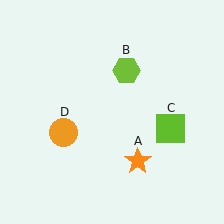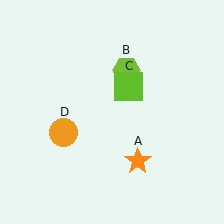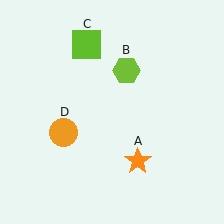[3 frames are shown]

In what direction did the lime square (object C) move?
The lime square (object C) moved up and to the left.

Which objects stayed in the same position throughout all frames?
Orange star (object A) and lime hexagon (object B) and orange circle (object D) remained stationary.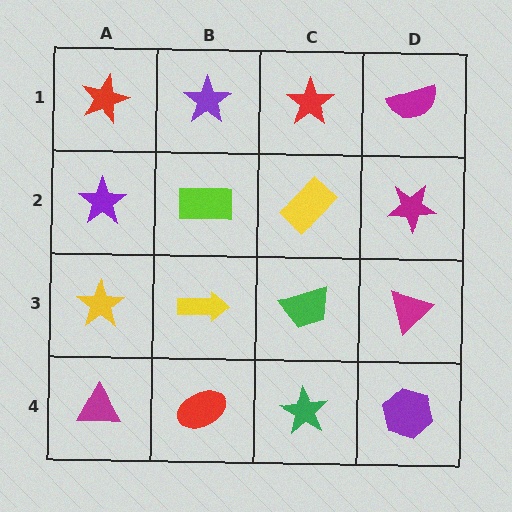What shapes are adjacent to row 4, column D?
A magenta triangle (row 3, column D), a green star (row 4, column C).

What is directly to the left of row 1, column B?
A red star.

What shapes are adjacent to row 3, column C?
A yellow rectangle (row 2, column C), a green star (row 4, column C), a yellow arrow (row 3, column B), a magenta triangle (row 3, column D).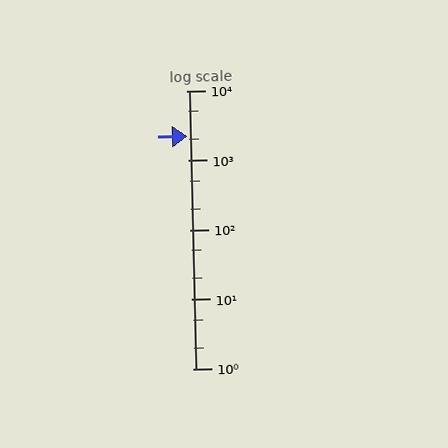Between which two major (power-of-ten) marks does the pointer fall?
The pointer is between 1000 and 10000.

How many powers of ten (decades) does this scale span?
The scale spans 4 decades, from 1 to 10000.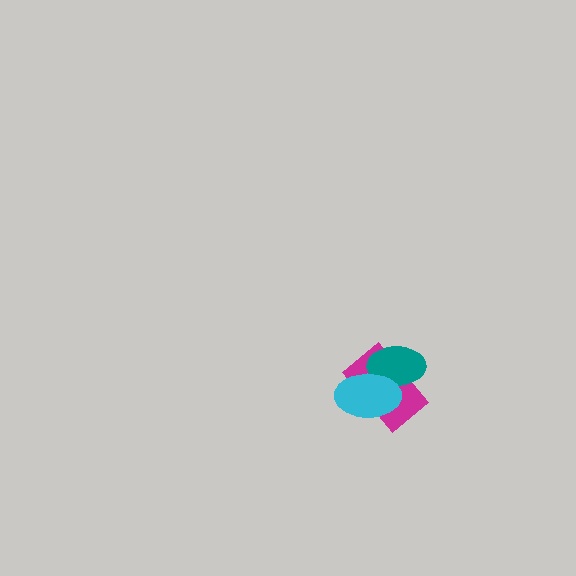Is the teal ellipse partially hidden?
Yes, it is partially covered by another shape.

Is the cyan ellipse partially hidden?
No, no other shape covers it.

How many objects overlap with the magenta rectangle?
2 objects overlap with the magenta rectangle.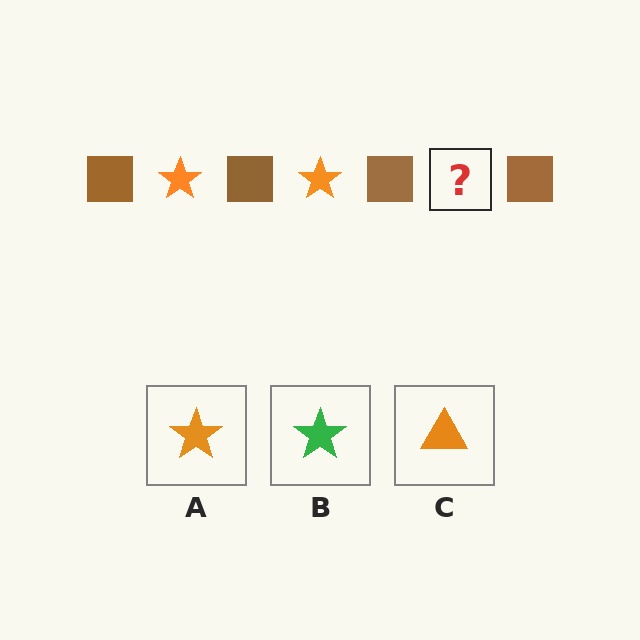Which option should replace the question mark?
Option A.